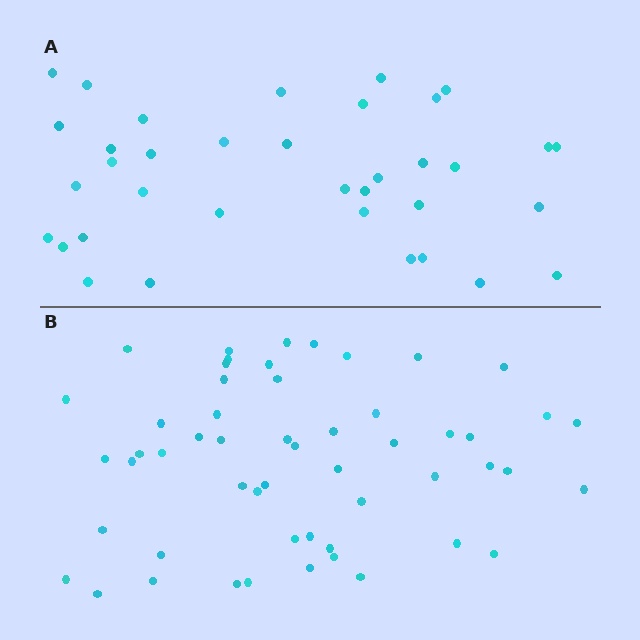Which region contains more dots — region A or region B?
Region B (the bottom region) has more dots.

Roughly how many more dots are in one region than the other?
Region B has approximately 20 more dots than region A.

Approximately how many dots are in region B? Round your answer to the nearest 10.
About 50 dots. (The exact count is 54, which rounds to 50.)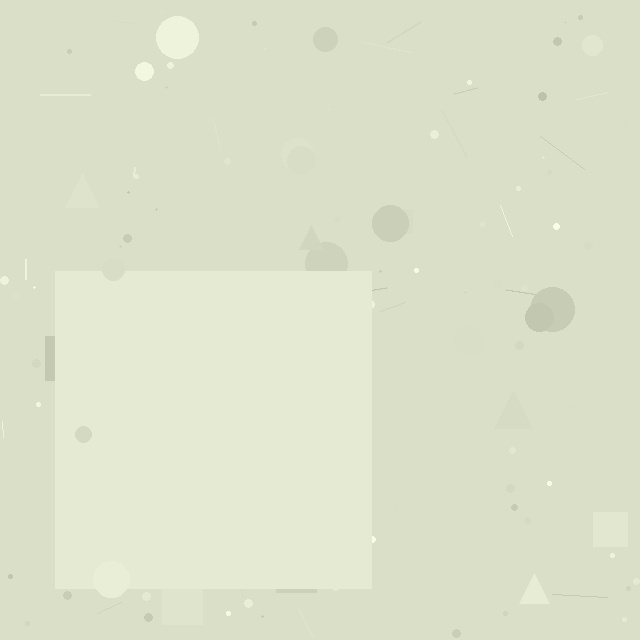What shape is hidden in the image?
A square is hidden in the image.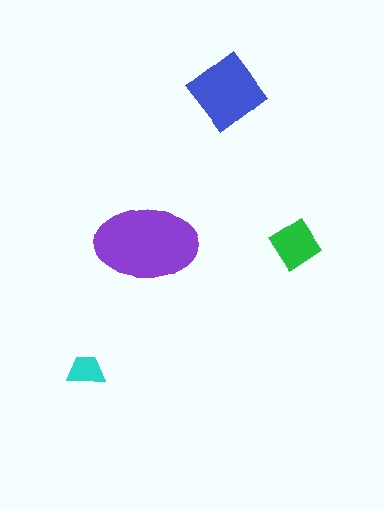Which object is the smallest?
The cyan trapezoid.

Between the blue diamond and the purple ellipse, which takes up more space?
The purple ellipse.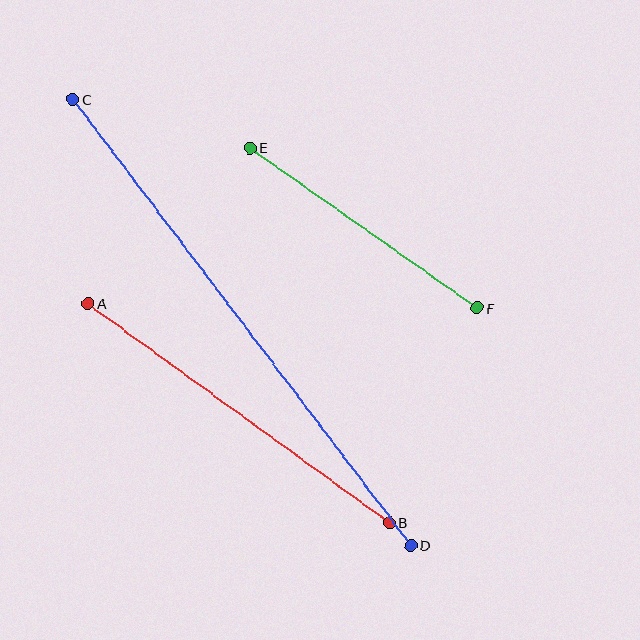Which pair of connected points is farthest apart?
Points C and D are farthest apart.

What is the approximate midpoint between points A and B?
The midpoint is at approximately (239, 413) pixels.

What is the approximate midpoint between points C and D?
The midpoint is at approximately (242, 322) pixels.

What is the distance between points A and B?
The distance is approximately 373 pixels.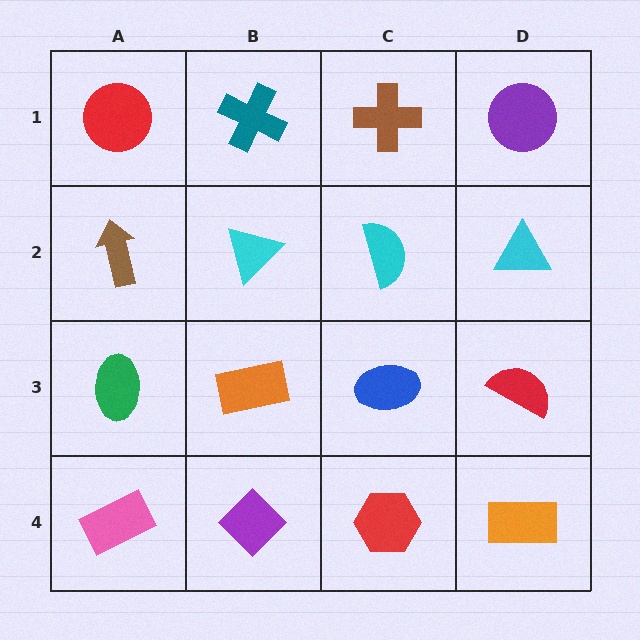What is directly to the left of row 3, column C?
An orange rectangle.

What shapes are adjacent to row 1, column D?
A cyan triangle (row 2, column D), a brown cross (row 1, column C).